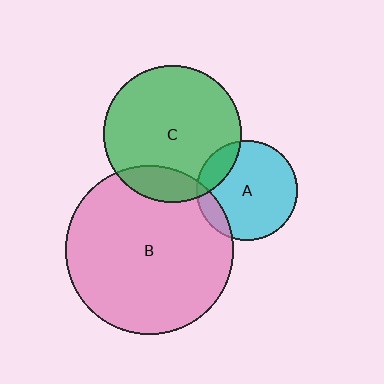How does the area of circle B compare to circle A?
Approximately 2.8 times.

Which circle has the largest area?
Circle B (pink).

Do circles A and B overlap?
Yes.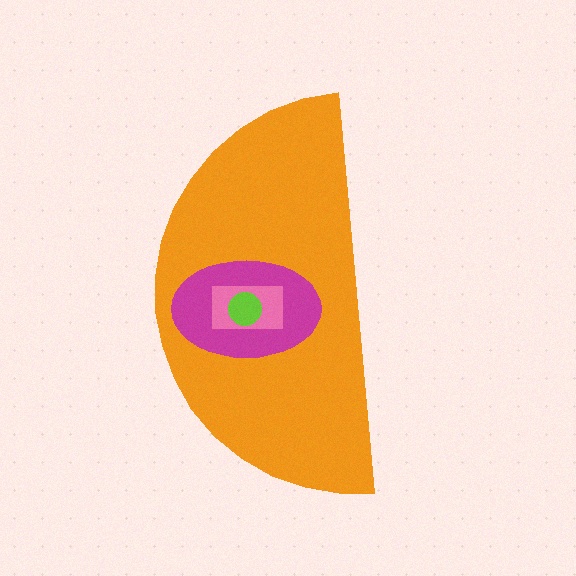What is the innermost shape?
The lime circle.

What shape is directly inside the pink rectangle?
The lime circle.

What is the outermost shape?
The orange semicircle.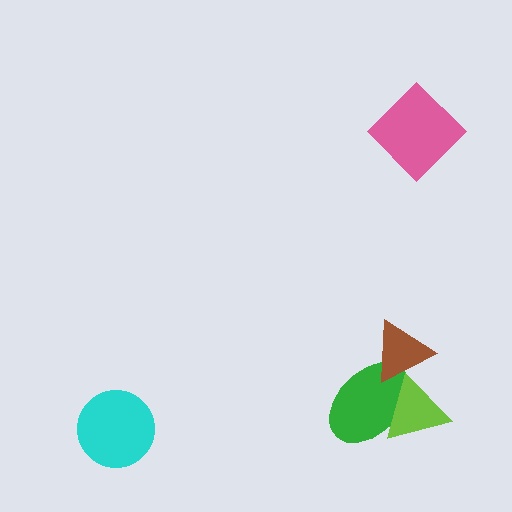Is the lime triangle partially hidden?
Yes, it is partially covered by another shape.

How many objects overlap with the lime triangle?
2 objects overlap with the lime triangle.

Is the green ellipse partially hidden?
Yes, it is partially covered by another shape.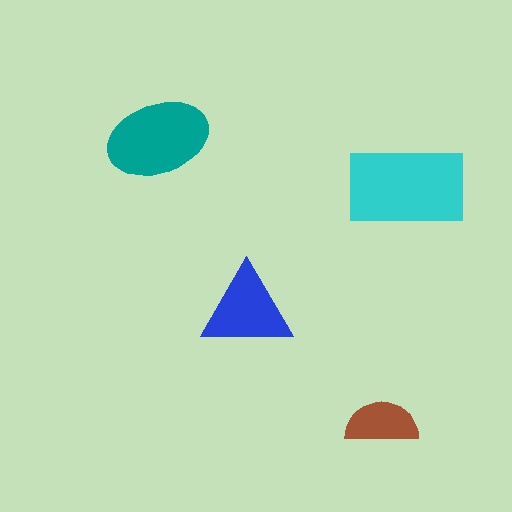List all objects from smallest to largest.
The brown semicircle, the blue triangle, the teal ellipse, the cyan rectangle.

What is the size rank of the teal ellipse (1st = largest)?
2nd.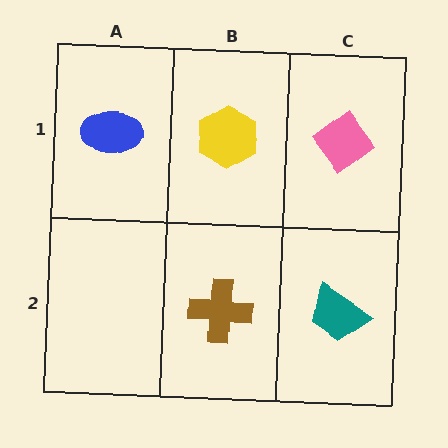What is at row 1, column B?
A yellow hexagon.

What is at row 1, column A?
A blue ellipse.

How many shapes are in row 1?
3 shapes.